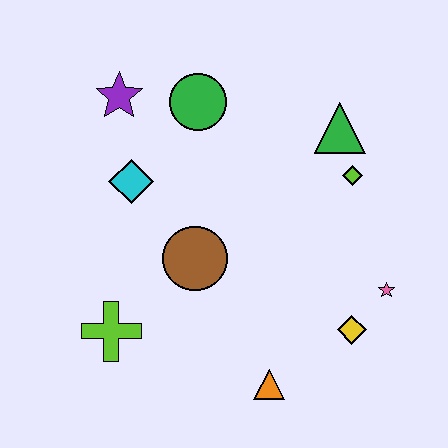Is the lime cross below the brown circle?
Yes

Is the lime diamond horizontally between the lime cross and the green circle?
No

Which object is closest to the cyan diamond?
The purple star is closest to the cyan diamond.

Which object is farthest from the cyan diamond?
The pink star is farthest from the cyan diamond.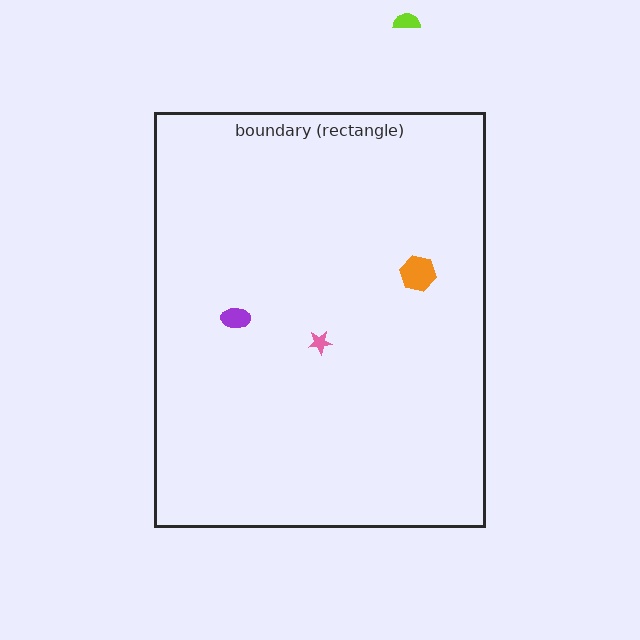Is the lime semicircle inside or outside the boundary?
Outside.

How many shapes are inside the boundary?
3 inside, 1 outside.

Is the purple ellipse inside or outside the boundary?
Inside.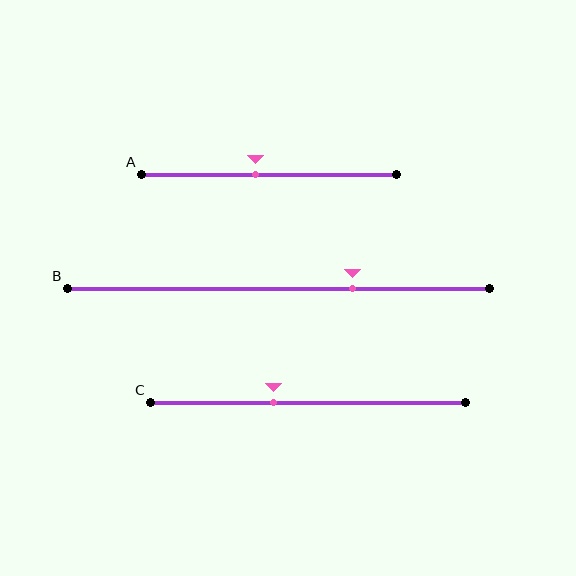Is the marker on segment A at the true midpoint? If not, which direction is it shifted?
No, the marker on segment A is shifted to the left by about 5% of the segment length.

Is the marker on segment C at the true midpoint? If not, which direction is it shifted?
No, the marker on segment C is shifted to the left by about 11% of the segment length.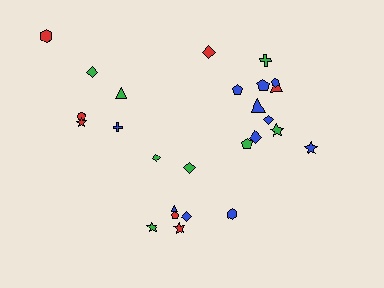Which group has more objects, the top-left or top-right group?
The top-right group.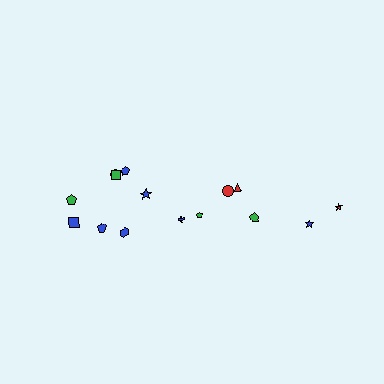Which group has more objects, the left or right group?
The left group.